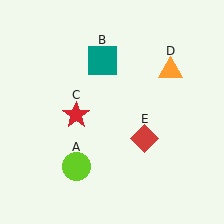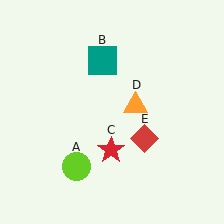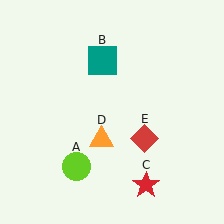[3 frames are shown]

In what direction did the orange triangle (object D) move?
The orange triangle (object D) moved down and to the left.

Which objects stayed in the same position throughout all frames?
Lime circle (object A) and teal square (object B) and red diamond (object E) remained stationary.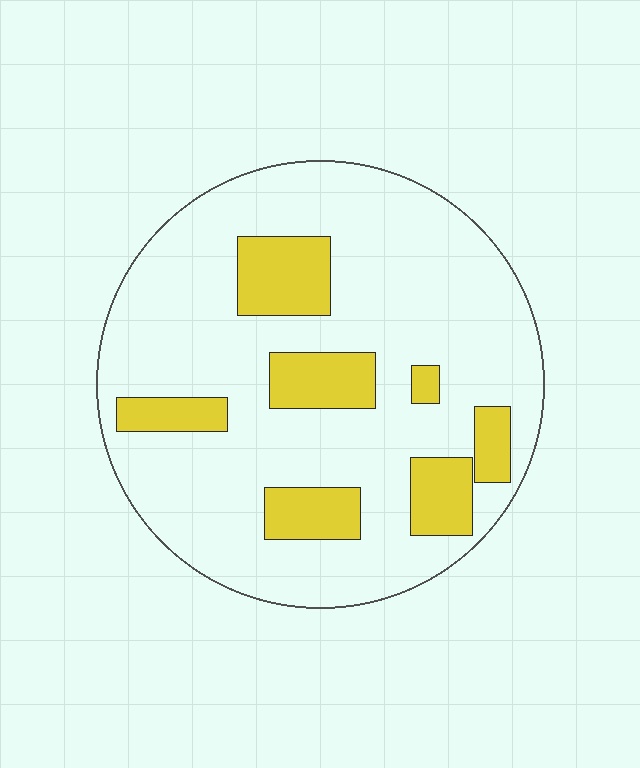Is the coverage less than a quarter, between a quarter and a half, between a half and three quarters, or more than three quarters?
Less than a quarter.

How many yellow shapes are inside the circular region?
7.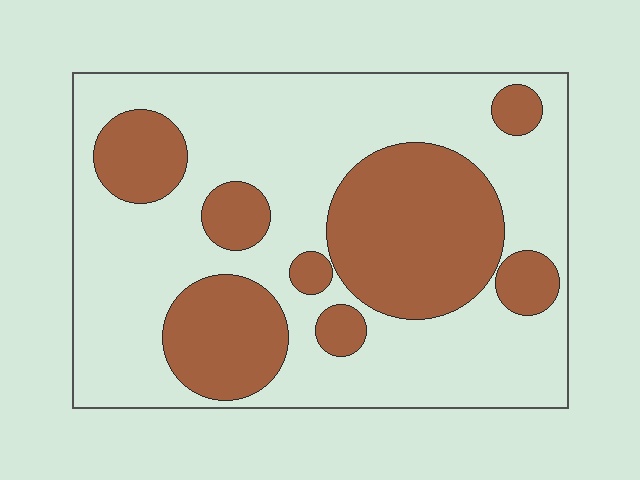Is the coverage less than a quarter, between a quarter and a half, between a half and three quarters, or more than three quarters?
Between a quarter and a half.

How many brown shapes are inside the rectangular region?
8.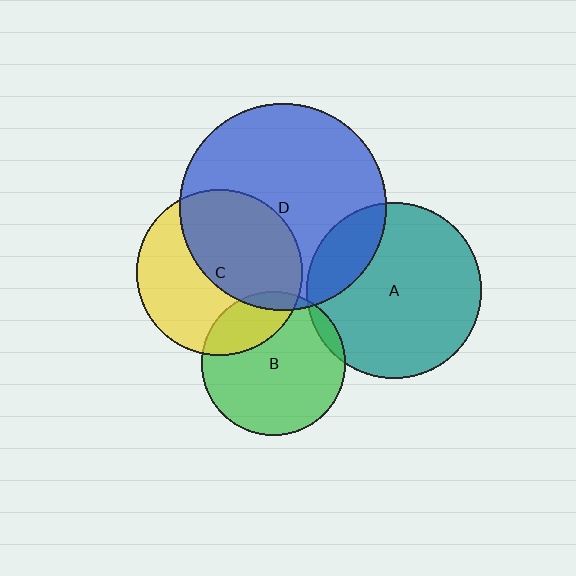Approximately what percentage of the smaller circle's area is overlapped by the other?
Approximately 50%.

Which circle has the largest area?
Circle D (blue).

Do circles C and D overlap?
Yes.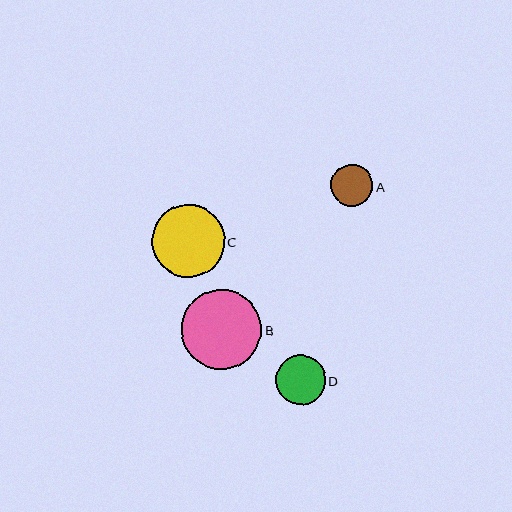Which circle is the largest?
Circle B is the largest with a size of approximately 80 pixels.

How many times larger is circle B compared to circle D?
Circle B is approximately 1.6 times the size of circle D.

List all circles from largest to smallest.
From largest to smallest: B, C, D, A.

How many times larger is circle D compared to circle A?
Circle D is approximately 1.2 times the size of circle A.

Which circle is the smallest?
Circle A is the smallest with a size of approximately 42 pixels.